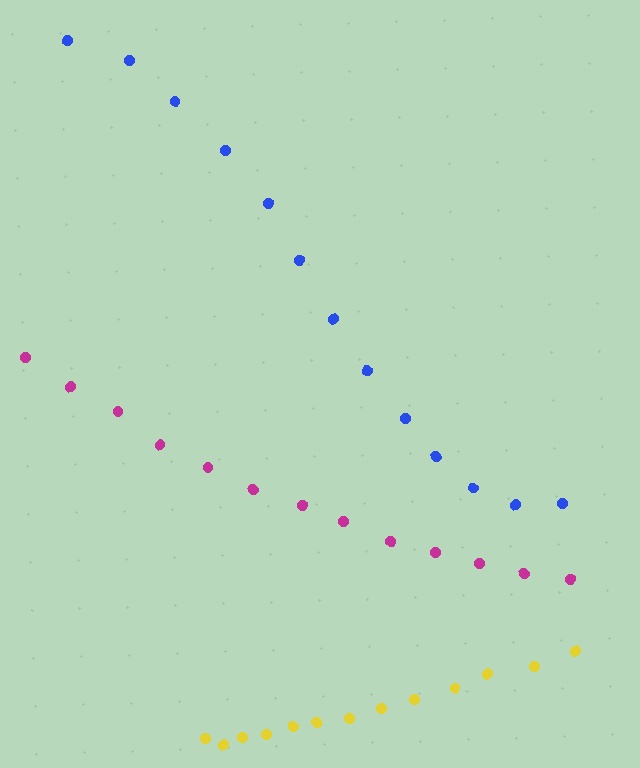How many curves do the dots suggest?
There are 3 distinct paths.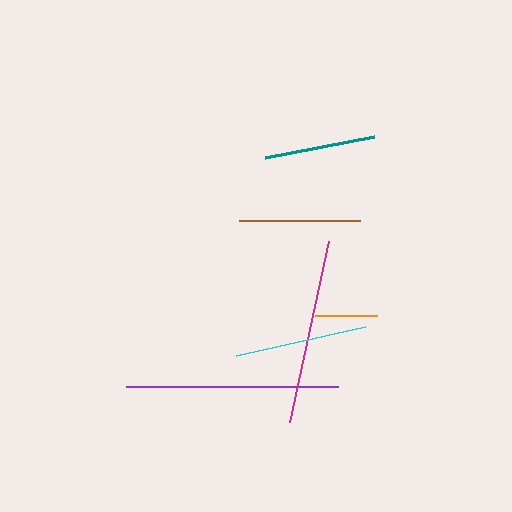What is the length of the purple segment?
The purple segment is approximately 212 pixels long.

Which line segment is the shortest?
The orange line is the shortest at approximately 62 pixels.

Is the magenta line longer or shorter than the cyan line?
The magenta line is longer than the cyan line.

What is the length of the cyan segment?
The cyan segment is approximately 132 pixels long.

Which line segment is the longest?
The purple line is the longest at approximately 212 pixels.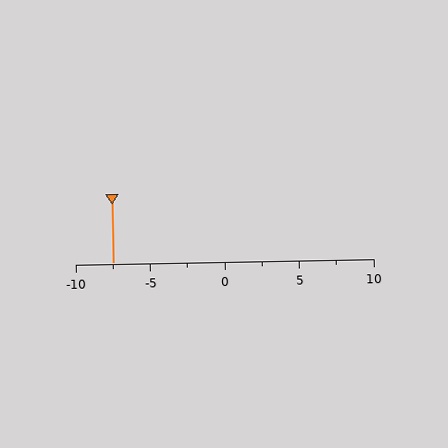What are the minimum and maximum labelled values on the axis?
The axis runs from -10 to 10.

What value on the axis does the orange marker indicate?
The marker indicates approximately -7.5.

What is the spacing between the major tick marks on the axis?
The major ticks are spaced 5 apart.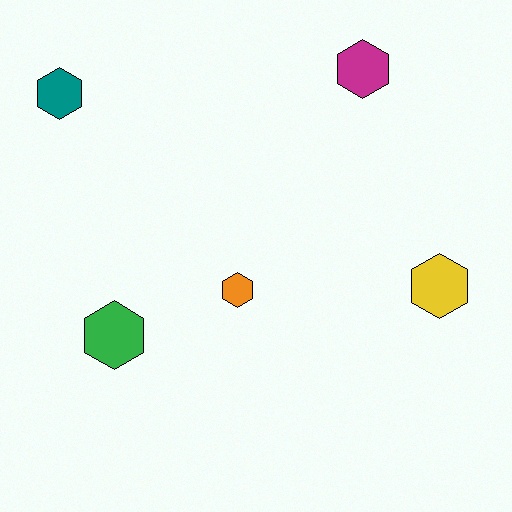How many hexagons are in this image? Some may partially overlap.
There are 5 hexagons.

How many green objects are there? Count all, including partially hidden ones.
There is 1 green object.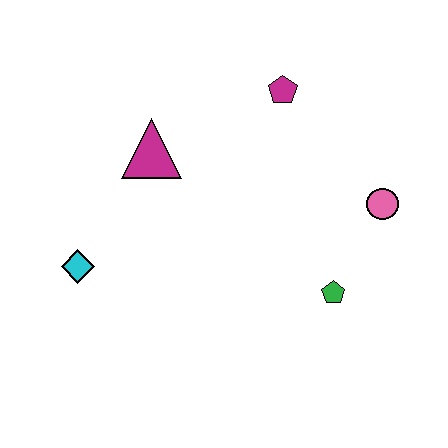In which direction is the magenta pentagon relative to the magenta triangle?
The magenta pentagon is to the right of the magenta triangle.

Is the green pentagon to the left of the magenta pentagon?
No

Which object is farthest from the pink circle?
The cyan diamond is farthest from the pink circle.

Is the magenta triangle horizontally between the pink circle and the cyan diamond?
Yes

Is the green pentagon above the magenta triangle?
No